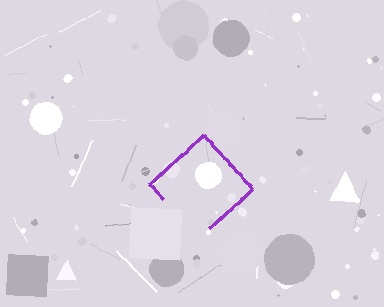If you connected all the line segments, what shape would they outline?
They would outline a diamond.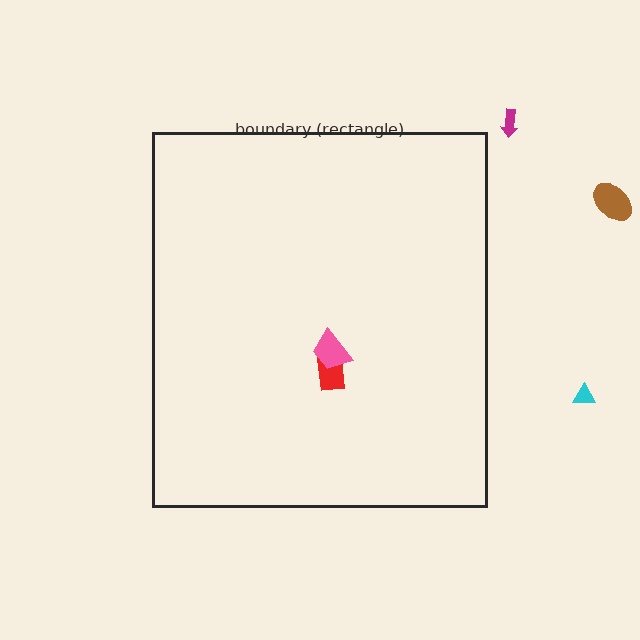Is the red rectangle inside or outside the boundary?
Inside.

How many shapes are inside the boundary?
2 inside, 3 outside.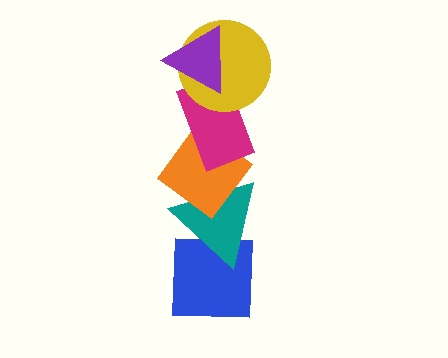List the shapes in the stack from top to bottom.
From top to bottom: the purple triangle, the yellow circle, the magenta rectangle, the orange diamond, the teal triangle, the blue square.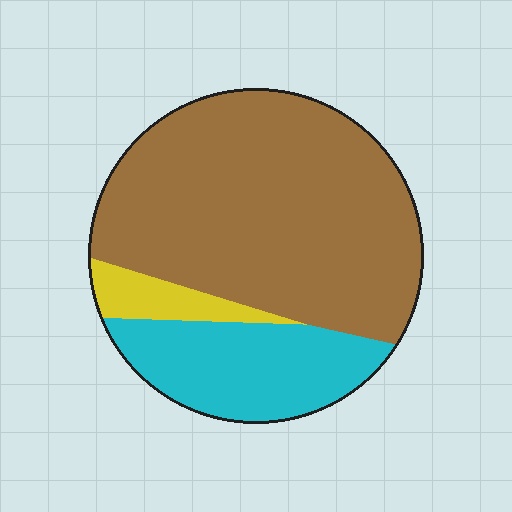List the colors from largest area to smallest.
From largest to smallest: brown, cyan, yellow.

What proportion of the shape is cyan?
Cyan takes up between a sixth and a third of the shape.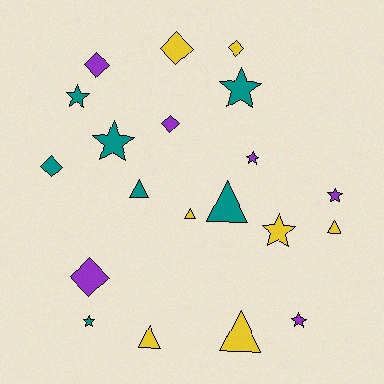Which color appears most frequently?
Yellow, with 7 objects.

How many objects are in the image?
There are 20 objects.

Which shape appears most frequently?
Star, with 8 objects.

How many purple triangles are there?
There are no purple triangles.